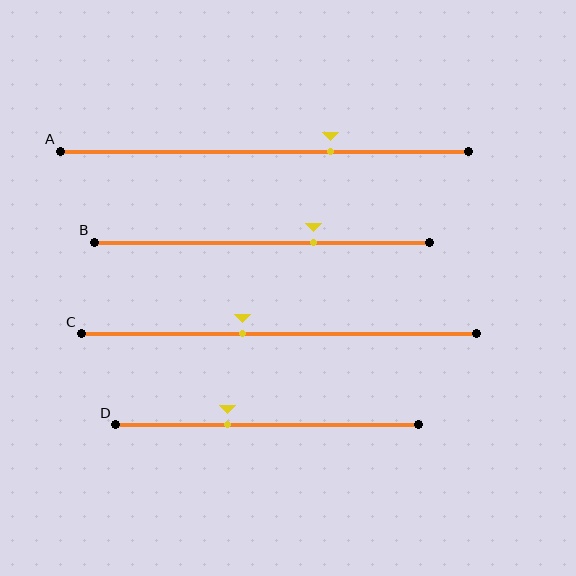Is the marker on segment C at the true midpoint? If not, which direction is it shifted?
No, the marker on segment C is shifted to the left by about 9% of the segment length.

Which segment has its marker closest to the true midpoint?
Segment C has its marker closest to the true midpoint.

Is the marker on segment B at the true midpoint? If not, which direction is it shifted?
No, the marker on segment B is shifted to the right by about 15% of the segment length.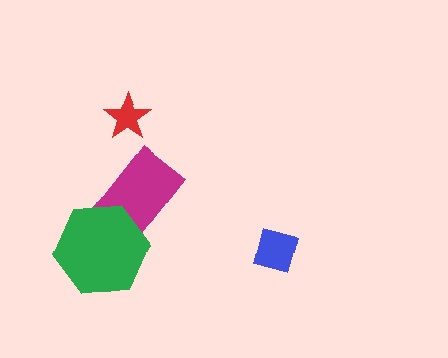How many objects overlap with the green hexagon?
1 object overlaps with the green hexagon.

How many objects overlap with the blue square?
0 objects overlap with the blue square.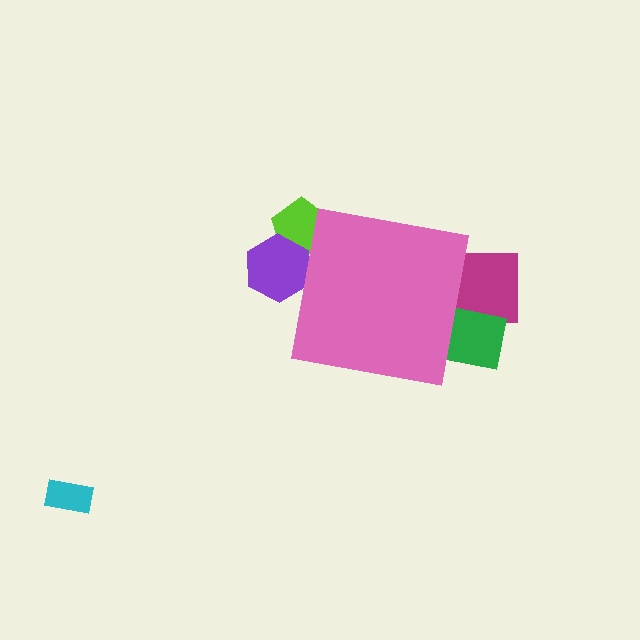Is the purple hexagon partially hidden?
Yes, the purple hexagon is partially hidden behind the pink square.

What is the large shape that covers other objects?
A pink square.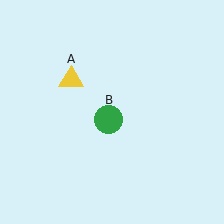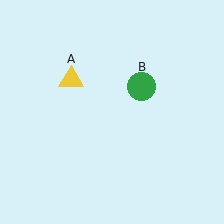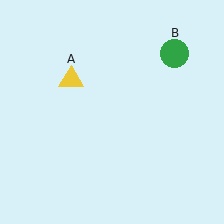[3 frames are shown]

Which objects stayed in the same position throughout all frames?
Yellow triangle (object A) remained stationary.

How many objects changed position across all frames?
1 object changed position: green circle (object B).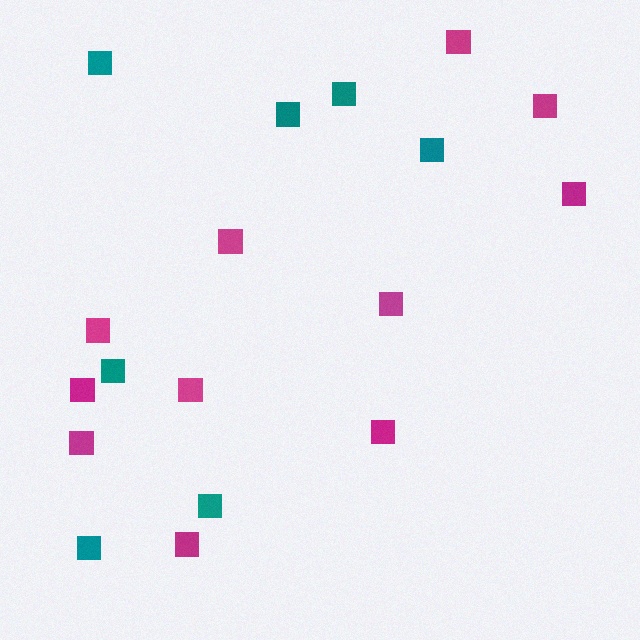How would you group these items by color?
There are 2 groups: one group of teal squares (7) and one group of magenta squares (11).